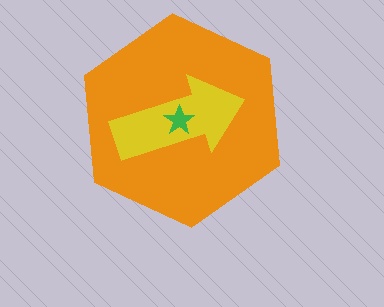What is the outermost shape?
The orange hexagon.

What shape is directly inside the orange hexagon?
The yellow arrow.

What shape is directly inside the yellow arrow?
The green star.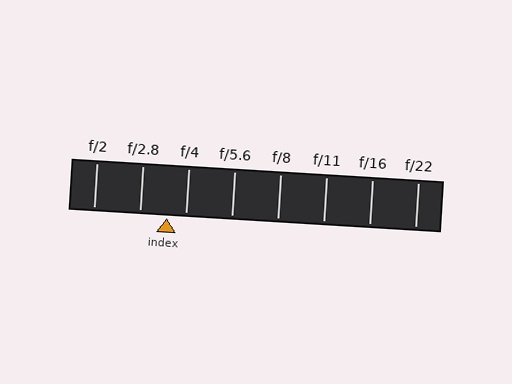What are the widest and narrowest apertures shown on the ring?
The widest aperture shown is f/2 and the narrowest is f/22.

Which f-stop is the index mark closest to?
The index mark is closest to f/4.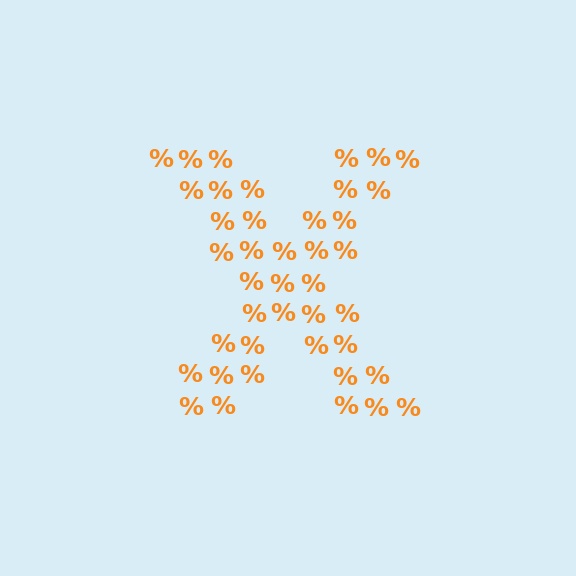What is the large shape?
The large shape is the letter X.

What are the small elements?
The small elements are percent signs.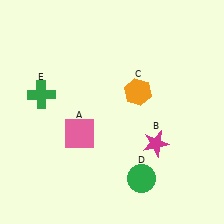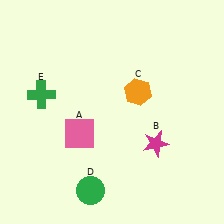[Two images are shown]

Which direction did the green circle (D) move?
The green circle (D) moved left.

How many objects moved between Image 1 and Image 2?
1 object moved between the two images.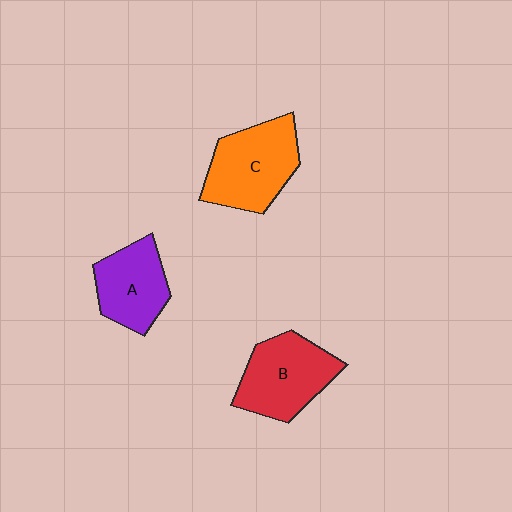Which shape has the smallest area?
Shape A (purple).